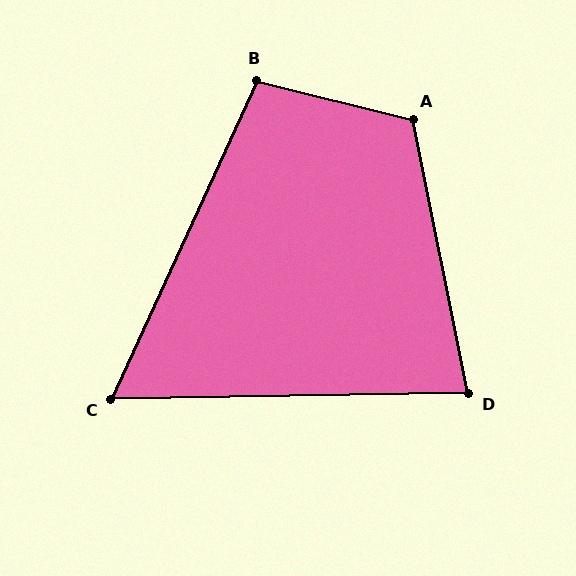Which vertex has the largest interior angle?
A, at approximately 116 degrees.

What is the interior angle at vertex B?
Approximately 101 degrees (obtuse).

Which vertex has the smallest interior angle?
C, at approximately 64 degrees.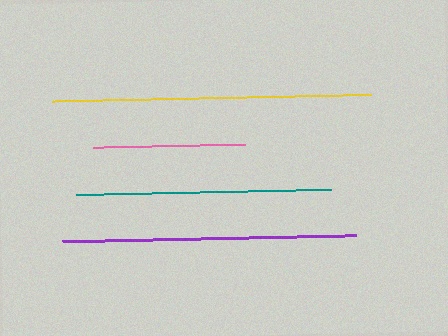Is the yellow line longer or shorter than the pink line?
The yellow line is longer than the pink line.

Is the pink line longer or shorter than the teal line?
The teal line is longer than the pink line.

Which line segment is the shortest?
The pink line is the shortest at approximately 152 pixels.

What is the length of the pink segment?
The pink segment is approximately 152 pixels long.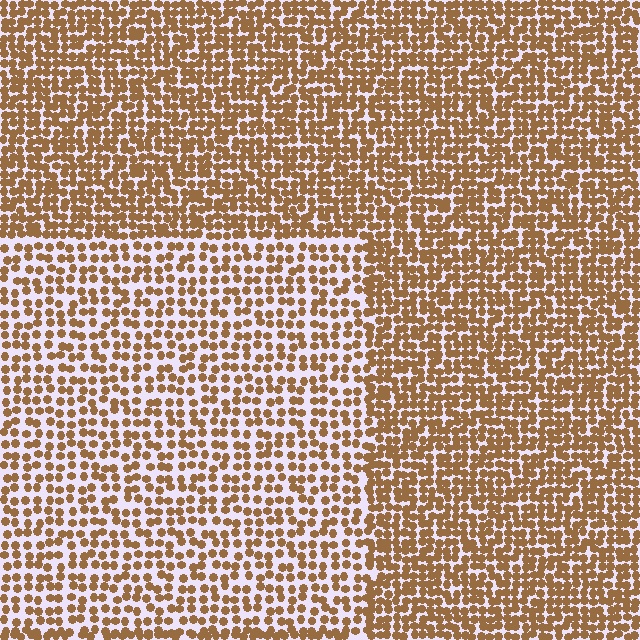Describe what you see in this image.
The image contains small brown elements arranged at two different densities. A rectangle-shaped region is visible where the elements are less densely packed than the surrounding area.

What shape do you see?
I see a rectangle.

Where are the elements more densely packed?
The elements are more densely packed outside the rectangle boundary.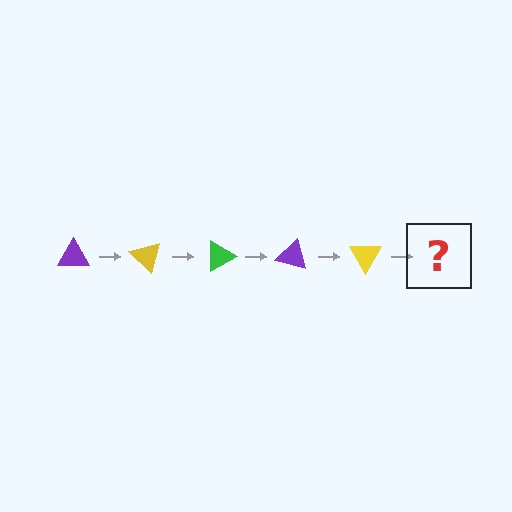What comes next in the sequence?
The next element should be a green triangle, rotated 225 degrees from the start.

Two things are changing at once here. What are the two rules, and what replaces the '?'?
The two rules are that it rotates 45 degrees each step and the color cycles through purple, yellow, and green. The '?' should be a green triangle, rotated 225 degrees from the start.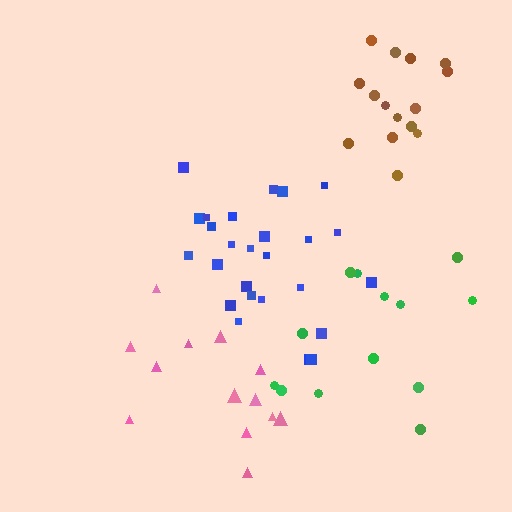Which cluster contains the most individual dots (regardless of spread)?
Blue (26).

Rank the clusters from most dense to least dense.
blue, brown, pink, green.